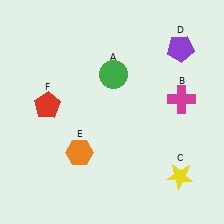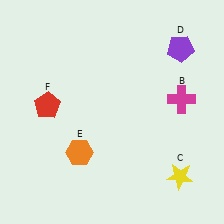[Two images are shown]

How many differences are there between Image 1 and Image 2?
There is 1 difference between the two images.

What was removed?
The green circle (A) was removed in Image 2.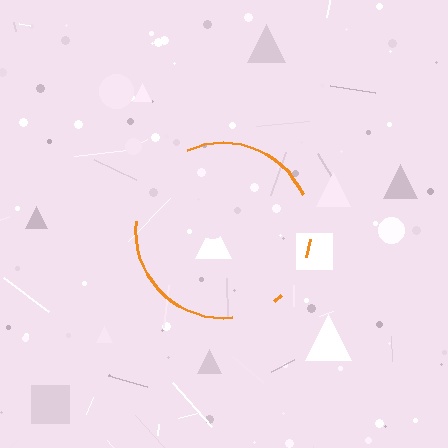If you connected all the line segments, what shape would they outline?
They would outline a circle.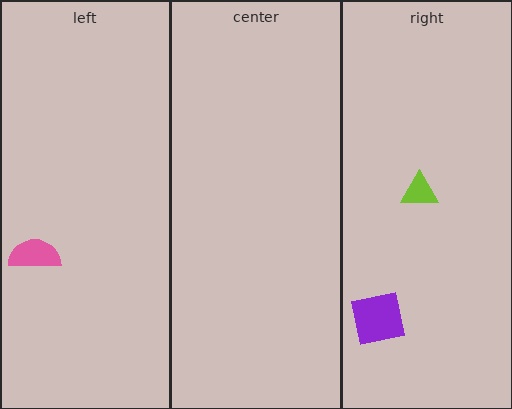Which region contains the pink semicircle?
The left region.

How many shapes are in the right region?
2.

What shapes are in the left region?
The pink semicircle.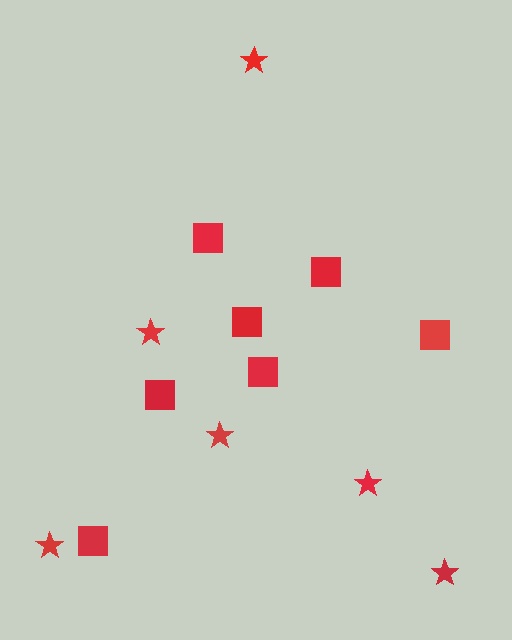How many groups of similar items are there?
There are 2 groups: one group of stars (6) and one group of squares (7).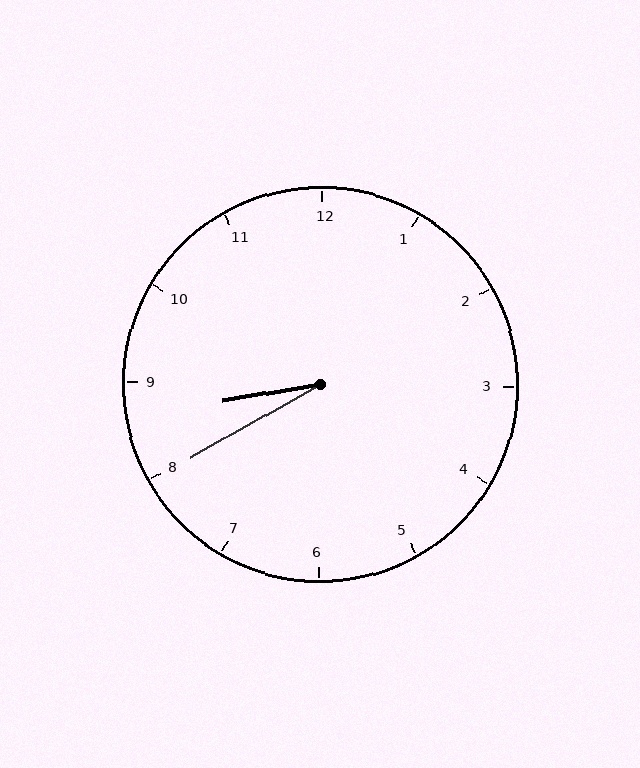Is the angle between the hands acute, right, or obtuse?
It is acute.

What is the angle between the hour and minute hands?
Approximately 20 degrees.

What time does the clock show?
8:40.